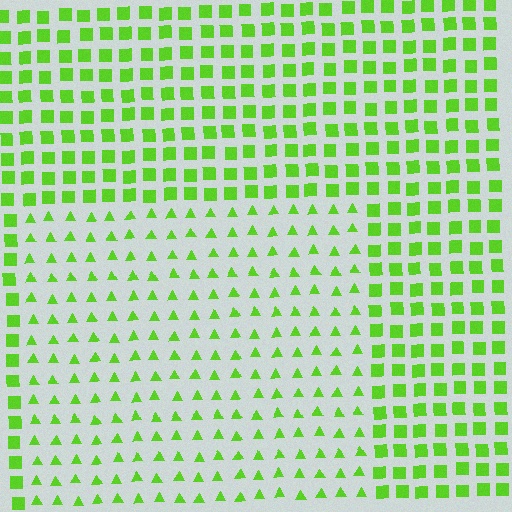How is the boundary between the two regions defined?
The boundary is defined by a change in element shape: triangles inside vs. squares outside. All elements share the same color and spacing.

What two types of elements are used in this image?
The image uses triangles inside the rectangle region and squares outside it.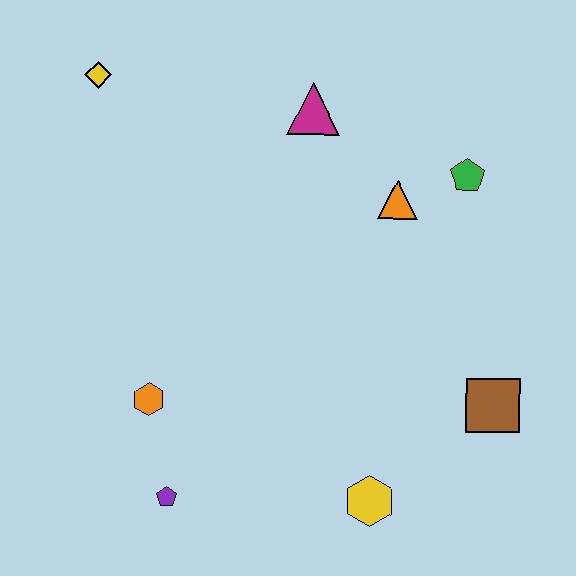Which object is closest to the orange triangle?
The green pentagon is closest to the orange triangle.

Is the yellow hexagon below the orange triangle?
Yes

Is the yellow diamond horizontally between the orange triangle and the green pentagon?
No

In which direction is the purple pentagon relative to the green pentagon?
The purple pentagon is below the green pentagon.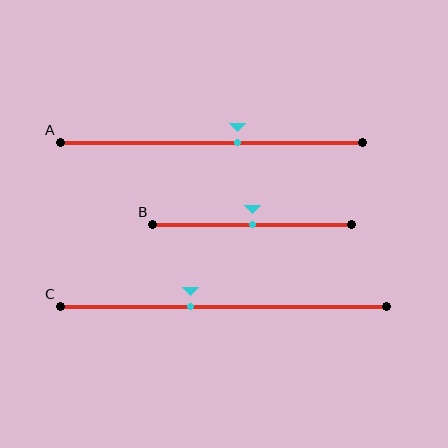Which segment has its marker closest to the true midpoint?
Segment B has its marker closest to the true midpoint.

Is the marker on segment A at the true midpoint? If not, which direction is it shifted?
No, the marker on segment A is shifted to the right by about 9% of the segment length.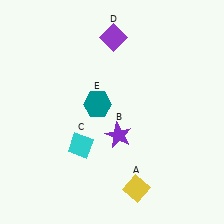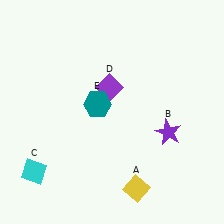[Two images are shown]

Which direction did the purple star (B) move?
The purple star (B) moved right.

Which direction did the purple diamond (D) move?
The purple diamond (D) moved down.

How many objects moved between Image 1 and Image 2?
3 objects moved between the two images.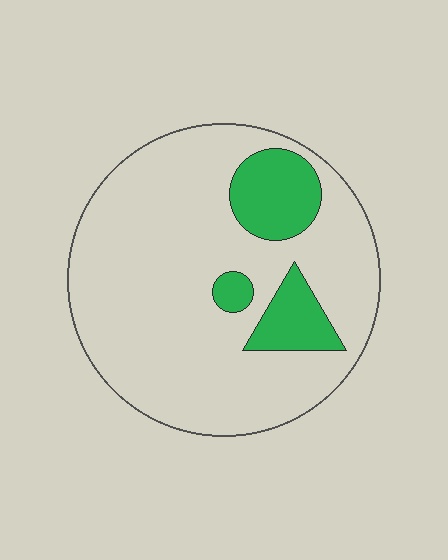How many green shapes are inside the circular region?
3.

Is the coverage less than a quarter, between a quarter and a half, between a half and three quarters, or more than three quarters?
Less than a quarter.